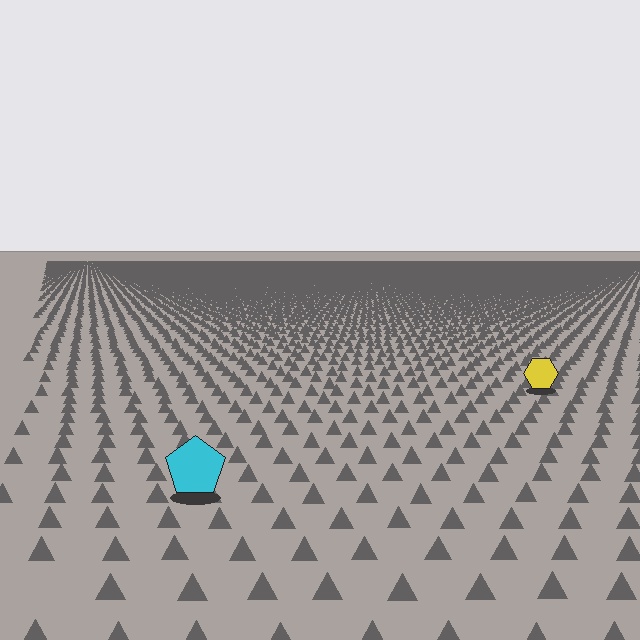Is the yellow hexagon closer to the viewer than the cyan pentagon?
No. The cyan pentagon is closer — you can tell from the texture gradient: the ground texture is coarser near it.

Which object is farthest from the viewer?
The yellow hexagon is farthest from the viewer. It appears smaller and the ground texture around it is denser.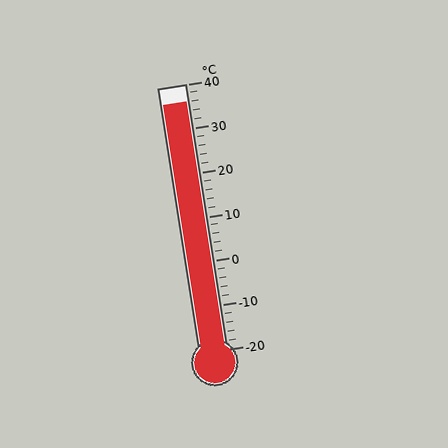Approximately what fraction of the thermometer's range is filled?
The thermometer is filled to approximately 95% of its range.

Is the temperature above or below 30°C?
The temperature is above 30°C.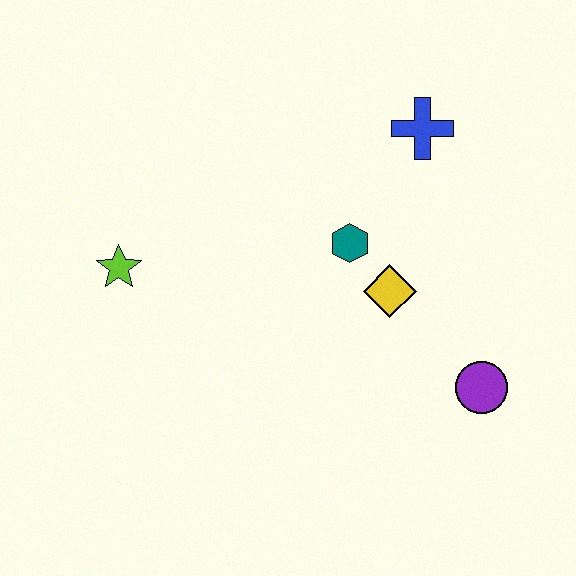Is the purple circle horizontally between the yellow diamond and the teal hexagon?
No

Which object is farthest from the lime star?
The purple circle is farthest from the lime star.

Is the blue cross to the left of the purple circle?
Yes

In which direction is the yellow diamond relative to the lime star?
The yellow diamond is to the right of the lime star.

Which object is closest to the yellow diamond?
The teal hexagon is closest to the yellow diamond.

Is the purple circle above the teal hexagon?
No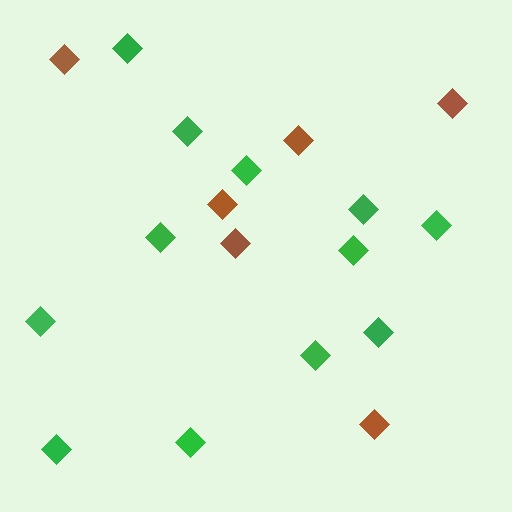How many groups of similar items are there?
There are 2 groups: one group of green diamonds (12) and one group of brown diamonds (6).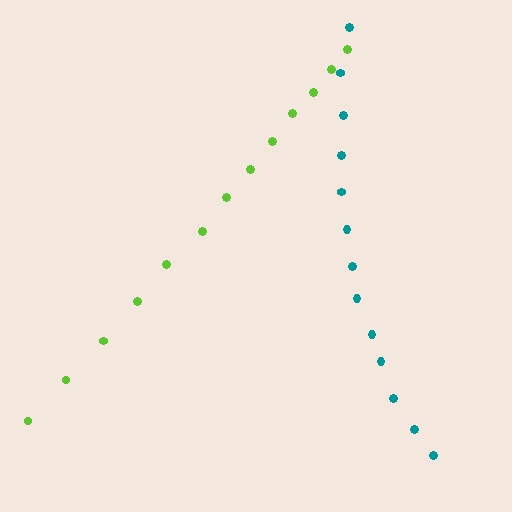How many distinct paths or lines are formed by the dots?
There are 2 distinct paths.